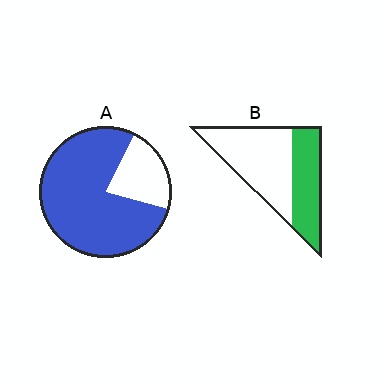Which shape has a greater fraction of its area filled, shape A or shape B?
Shape A.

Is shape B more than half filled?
No.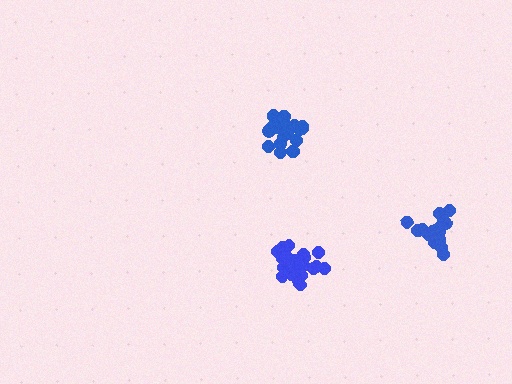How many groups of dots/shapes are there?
There are 3 groups.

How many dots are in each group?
Group 1: 21 dots, Group 2: 18 dots, Group 3: 21 dots (60 total).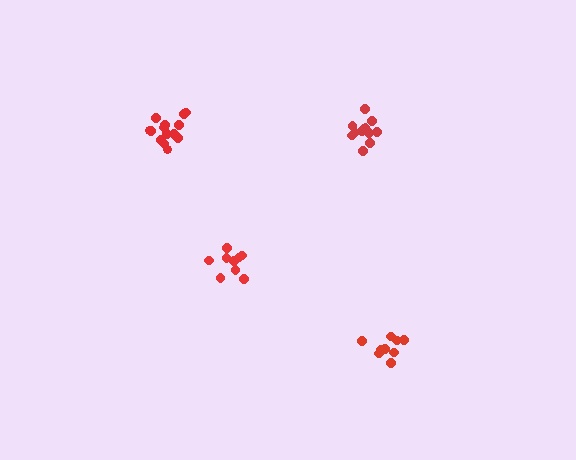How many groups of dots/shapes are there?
There are 4 groups.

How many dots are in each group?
Group 1: 9 dots, Group 2: 14 dots, Group 3: 9 dots, Group 4: 13 dots (45 total).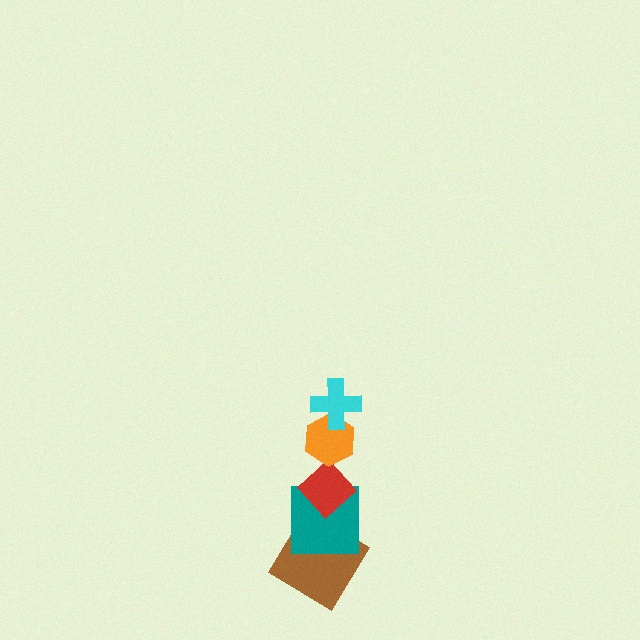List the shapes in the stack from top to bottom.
From top to bottom: the cyan cross, the orange hexagon, the red diamond, the teal square, the brown diamond.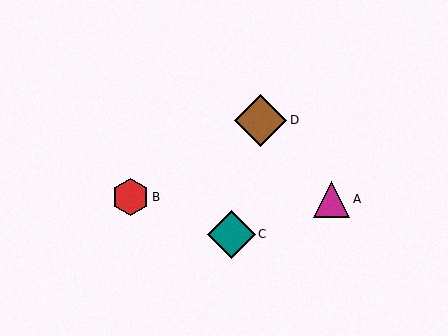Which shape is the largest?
The brown diamond (labeled D) is the largest.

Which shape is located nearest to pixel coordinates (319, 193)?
The magenta triangle (labeled A) at (332, 199) is nearest to that location.